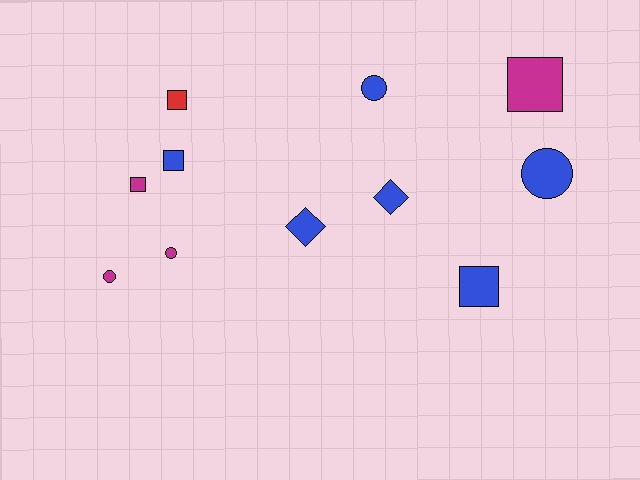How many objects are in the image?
There are 11 objects.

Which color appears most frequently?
Blue, with 6 objects.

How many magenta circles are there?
There are 2 magenta circles.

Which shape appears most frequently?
Square, with 5 objects.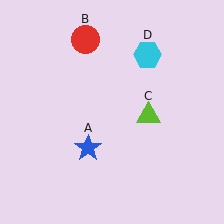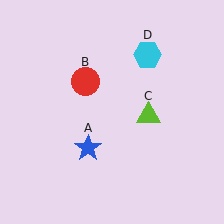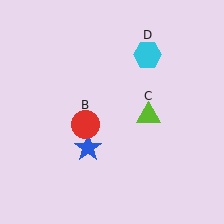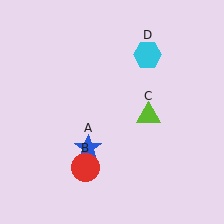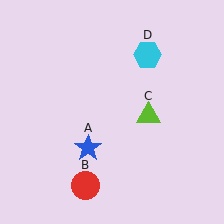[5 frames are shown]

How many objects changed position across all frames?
1 object changed position: red circle (object B).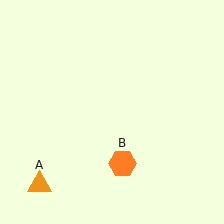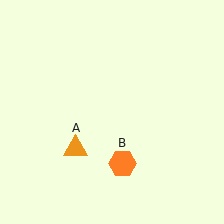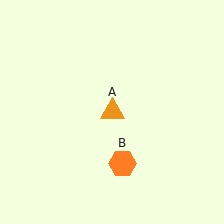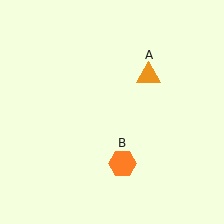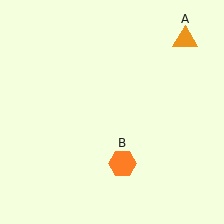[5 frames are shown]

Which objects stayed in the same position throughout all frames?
Orange hexagon (object B) remained stationary.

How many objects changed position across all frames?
1 object changed position: orange triangle (object A).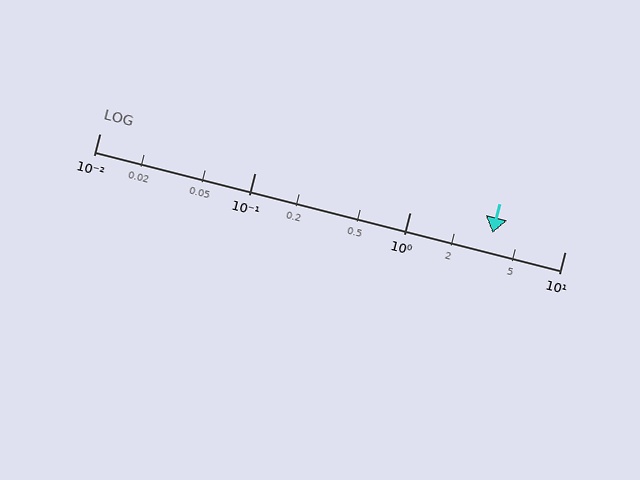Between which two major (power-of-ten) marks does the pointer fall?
The pointer is between 1 and 10.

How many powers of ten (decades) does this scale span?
The scale spans 3 decades, from 0.01 to 10.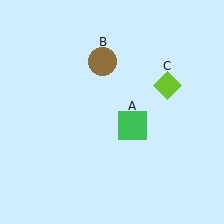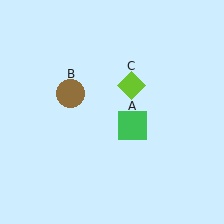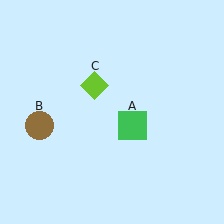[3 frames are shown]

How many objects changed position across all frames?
2 objects changed position: brown circle (object B), lime diamond (object C).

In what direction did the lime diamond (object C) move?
The lime diamond (object C) moved left.